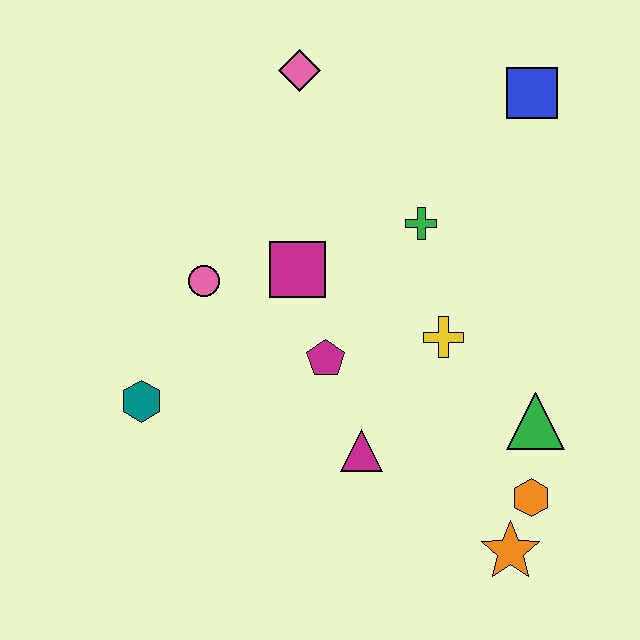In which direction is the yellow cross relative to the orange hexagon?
The yellow cross is above the orange hexagon.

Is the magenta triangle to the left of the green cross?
Yes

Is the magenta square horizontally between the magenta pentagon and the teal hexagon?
Yes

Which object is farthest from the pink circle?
The orange star is farthest from the pink circle.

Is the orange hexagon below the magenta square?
Yes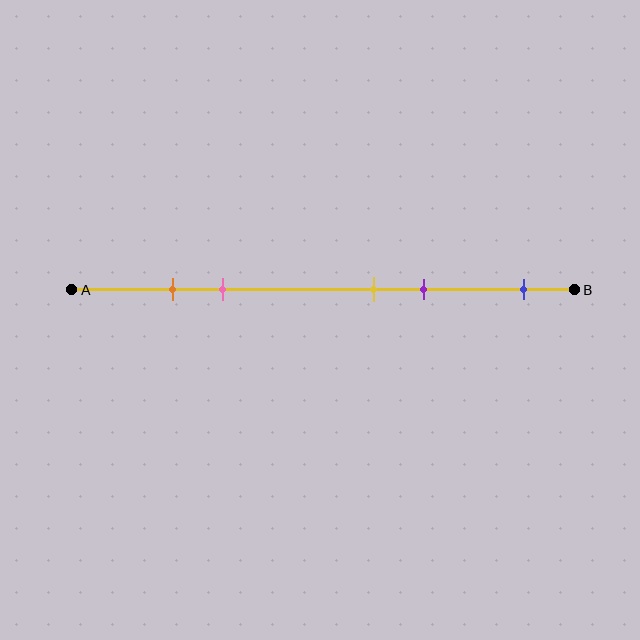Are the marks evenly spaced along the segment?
No, the marks are not evenly spaced.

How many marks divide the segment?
There are 5 marks dividing the segment.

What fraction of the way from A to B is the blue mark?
The blue mark is approximately 90% (0.9) of the way from A to B.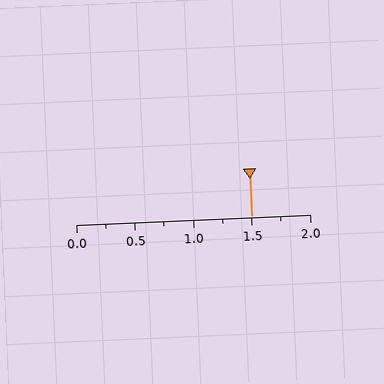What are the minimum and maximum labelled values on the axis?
The axis runs from 0.0 to 2.0.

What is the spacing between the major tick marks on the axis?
The major ticks are spaced 0.5 apart.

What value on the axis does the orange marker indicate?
The marker indicates approximately 1.5.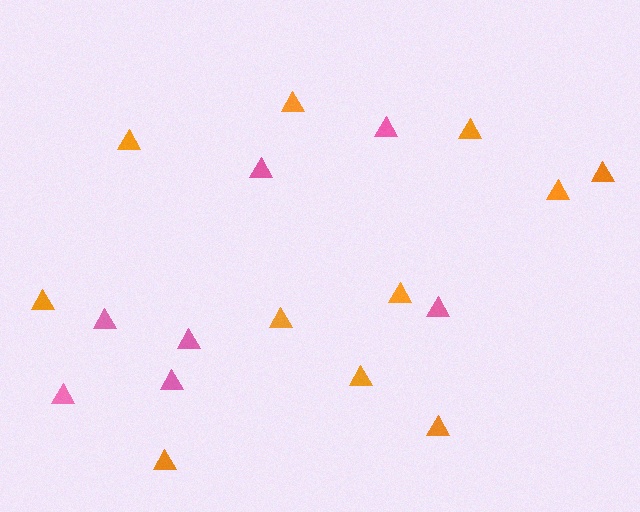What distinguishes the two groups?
There are 2 groups: one group of pink triangles (7) and one group of orange triangles (11).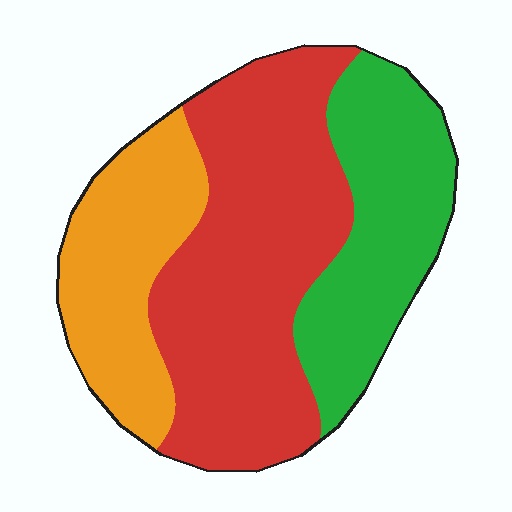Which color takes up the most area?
Red, at roughly 50%.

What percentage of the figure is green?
Green covers around 30% of the figure.